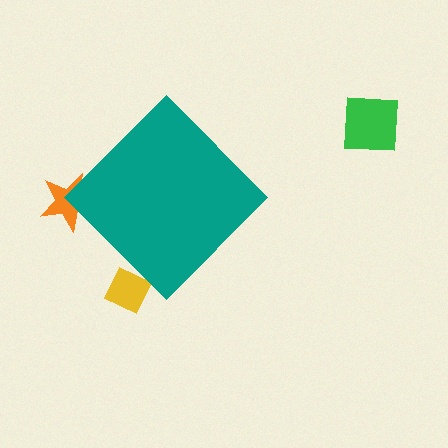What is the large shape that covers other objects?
A teal diamond.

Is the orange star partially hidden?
Yes, the orange star is partially hidden behind the teal diamond.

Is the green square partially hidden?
No, the green square is fully visible.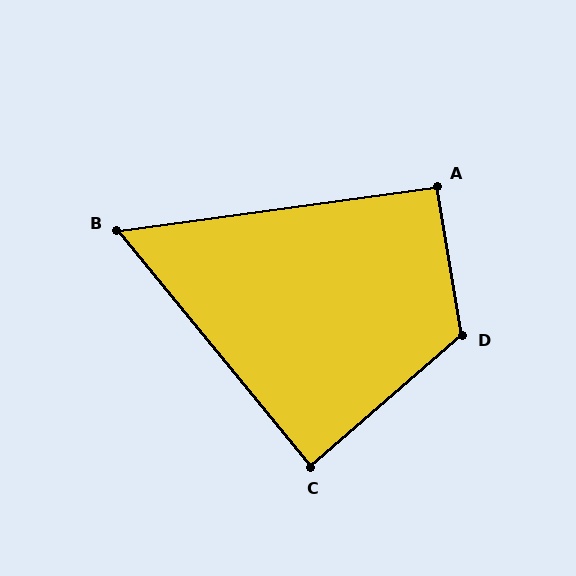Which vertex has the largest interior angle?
D, at approximately 122 degrees.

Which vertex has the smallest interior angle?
B, at approximately 58 degrees.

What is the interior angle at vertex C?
Approximately 88 degrees (approximately right).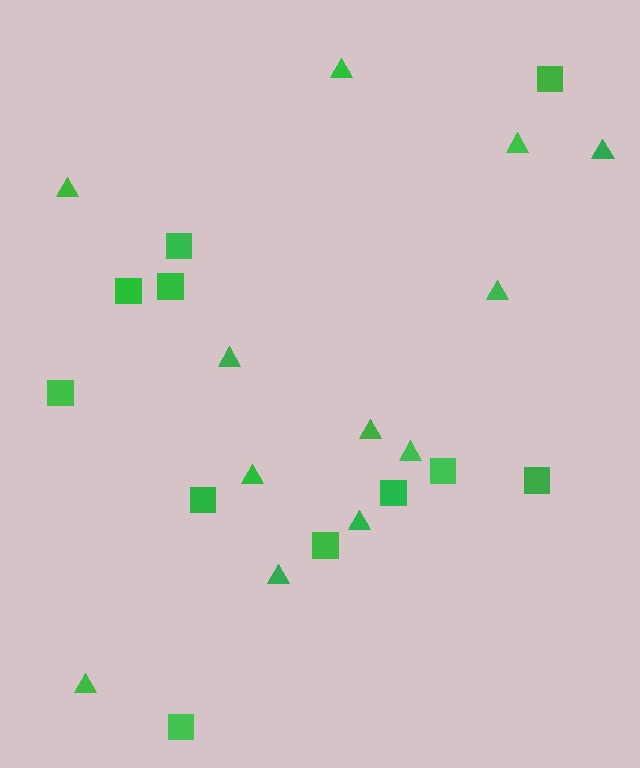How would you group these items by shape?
There are 2 groups: one group of squares (11) and one group of triangles (12).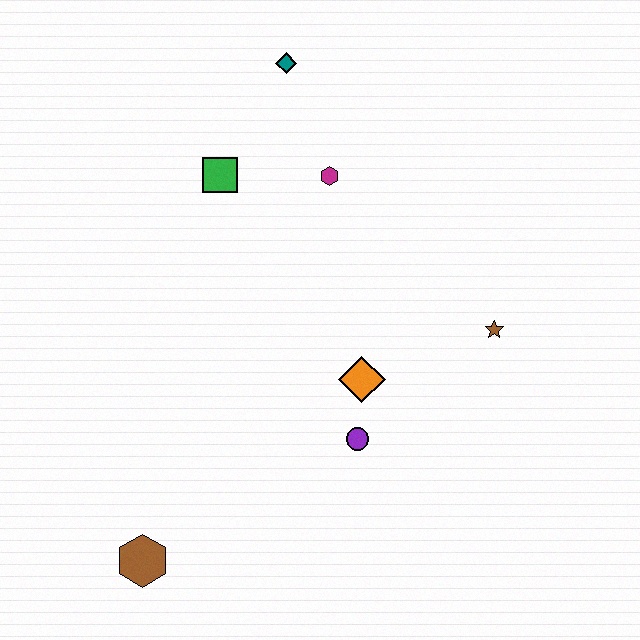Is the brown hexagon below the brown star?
Yes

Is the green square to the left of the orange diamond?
Yes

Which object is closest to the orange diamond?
The purple circle is closest to the orange diamond.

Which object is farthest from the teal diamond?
The brown hexagon is farthest from the teal diamond.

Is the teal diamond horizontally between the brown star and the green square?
Yes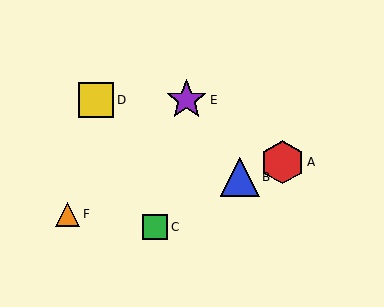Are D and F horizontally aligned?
No, D is at y≈100 and F is at y≈214.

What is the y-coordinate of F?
Object F is at y≈214.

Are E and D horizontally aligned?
Yes, both are at y≈100.